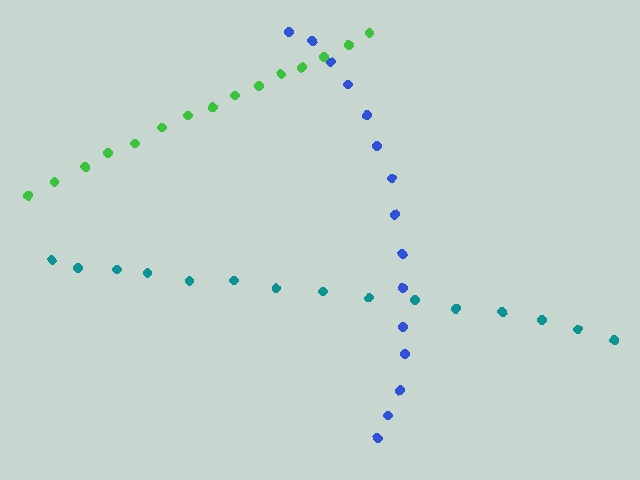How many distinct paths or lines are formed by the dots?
There are 3 distinct paths.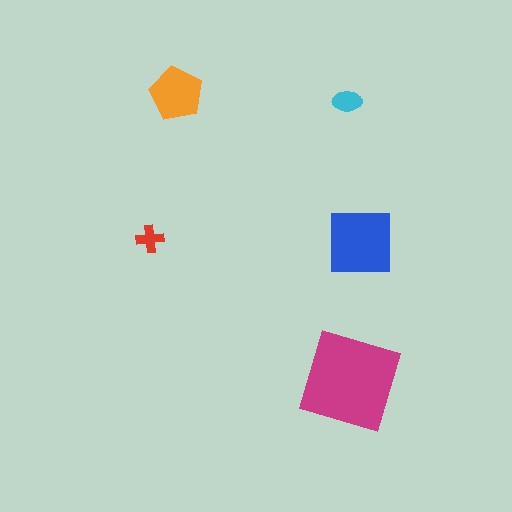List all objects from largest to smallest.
The magenta diamond, the blue square, the orange pentagon, the cyan ellipse, the red cross.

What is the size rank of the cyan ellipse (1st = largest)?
4th.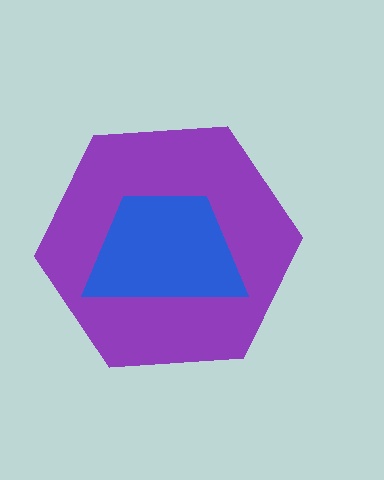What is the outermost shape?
The purple hexagon.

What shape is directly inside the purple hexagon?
The blue trapezoid.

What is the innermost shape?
The blue trapezoid.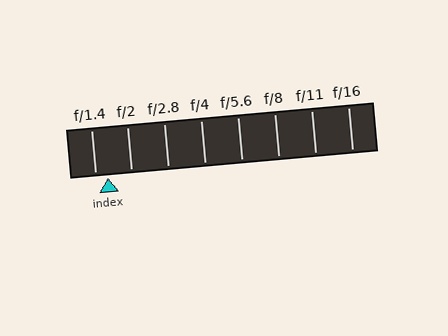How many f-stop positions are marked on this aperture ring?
There are 8 f-stop positions marked.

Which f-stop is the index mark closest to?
The index mark is closest to f/1.4.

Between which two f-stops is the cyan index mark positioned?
The index mark is between f/1.4 and f/2.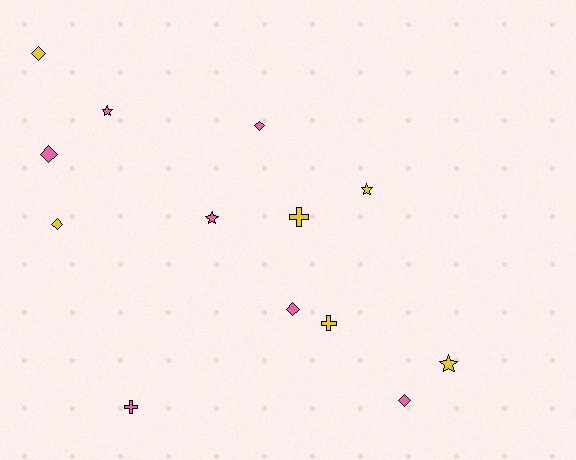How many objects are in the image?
There are 13 objects.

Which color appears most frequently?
Pink, with 7 objects.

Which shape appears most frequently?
Diamond, with 6 objects.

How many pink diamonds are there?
There are 4 pink diamonds.